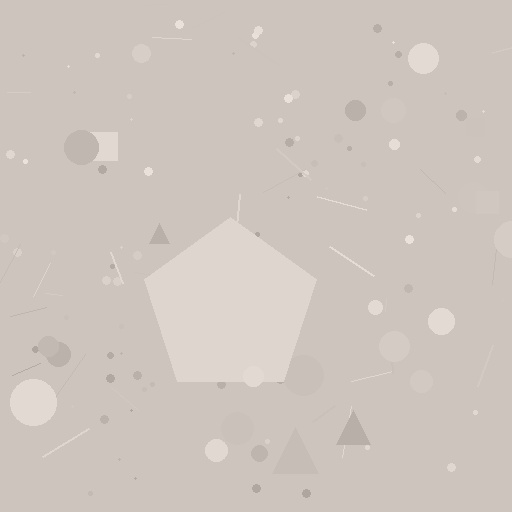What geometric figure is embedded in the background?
A pentagon is embedded in the background.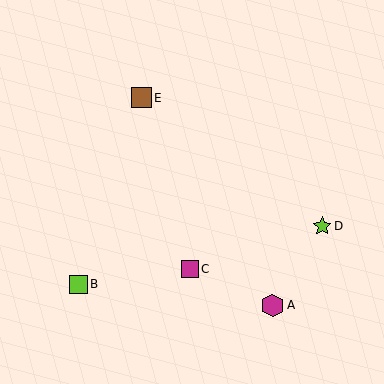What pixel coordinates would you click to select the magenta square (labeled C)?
Click at (190, 269) to select the magenta square C.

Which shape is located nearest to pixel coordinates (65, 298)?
The lime square (labeled B) at (78, 284) is nearest to that location.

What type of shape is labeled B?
Shape B is a lime square.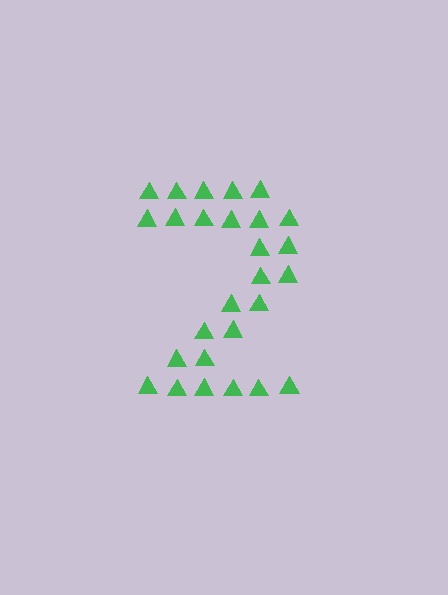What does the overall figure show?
The overall figure shows the digit 2.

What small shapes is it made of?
It is made of small triangles.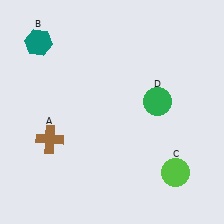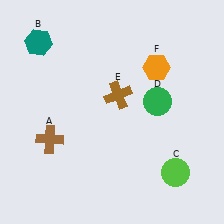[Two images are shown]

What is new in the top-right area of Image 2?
A brown cross (E) was added in the top-right area of Image 2.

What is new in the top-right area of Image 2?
An orange hexagon (F) was added in the top-right area of Image 2.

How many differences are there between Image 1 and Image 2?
There are 2 differences between the two images.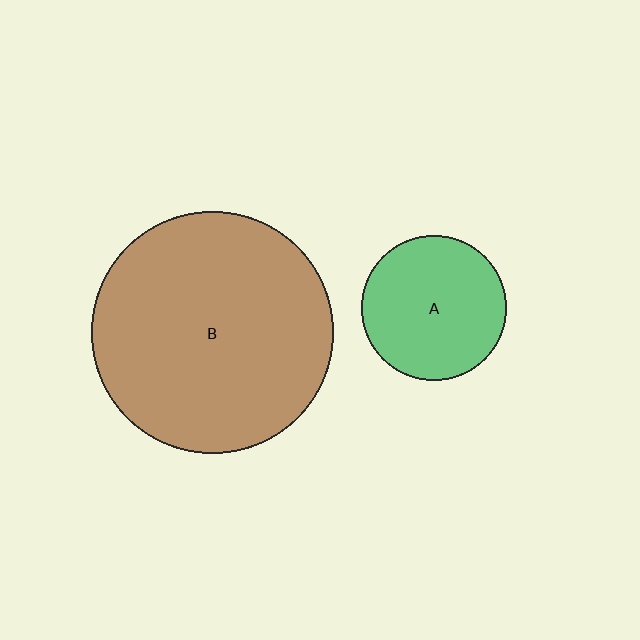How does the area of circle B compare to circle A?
Approximately 2.8 times.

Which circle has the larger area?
Circle B (brown).